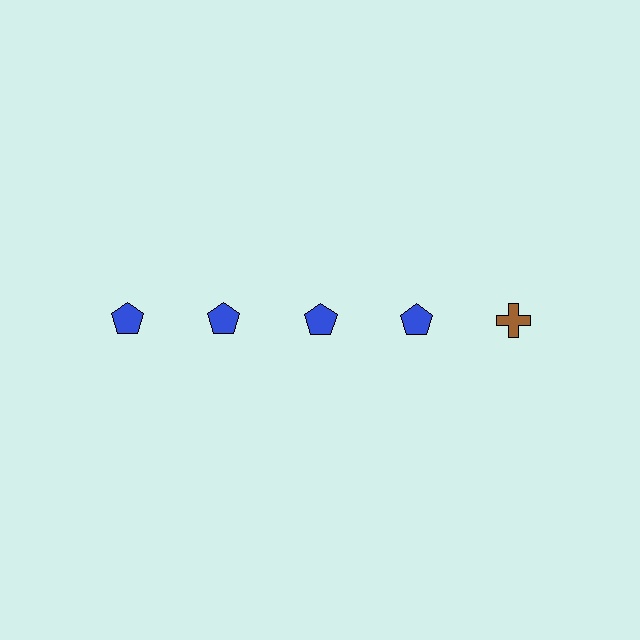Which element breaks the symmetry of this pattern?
The brown cross in the top row, rightmost column breaks the symmetry. All other shapes are blue pentagons.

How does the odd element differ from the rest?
It differs in both color (brown instead of blue) and shape (cross instead of pentagon).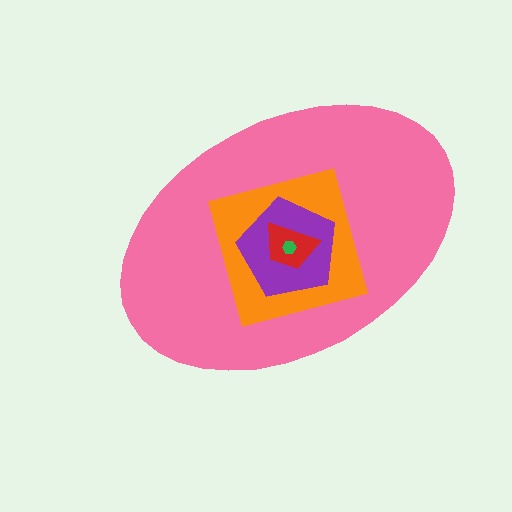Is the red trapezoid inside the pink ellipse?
Yes.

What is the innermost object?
The green hexagon.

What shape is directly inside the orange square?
The purple pentagon.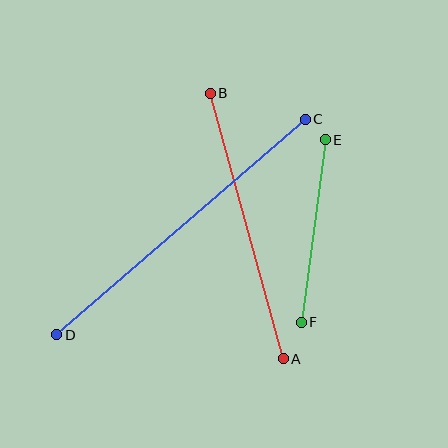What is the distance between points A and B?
The distance is approximately 275 pixels.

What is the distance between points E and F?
The distance is approximately 184 pixels.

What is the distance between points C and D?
The distance is approximately 329 pixels.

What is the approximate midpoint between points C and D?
The midpoint is at approximately (181, 227) pixels.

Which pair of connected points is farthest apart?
Points C and D are farthest apart.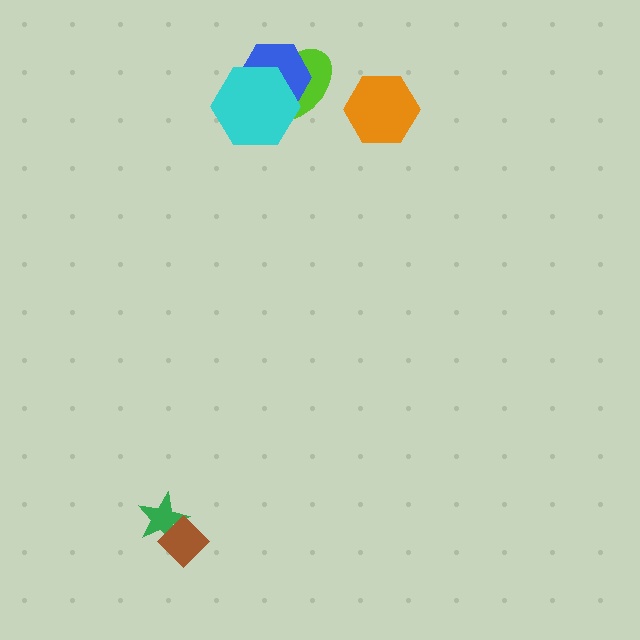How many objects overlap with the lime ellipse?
2 objects overlap with the lime ellipse.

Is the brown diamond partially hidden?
No, no other shape covers it.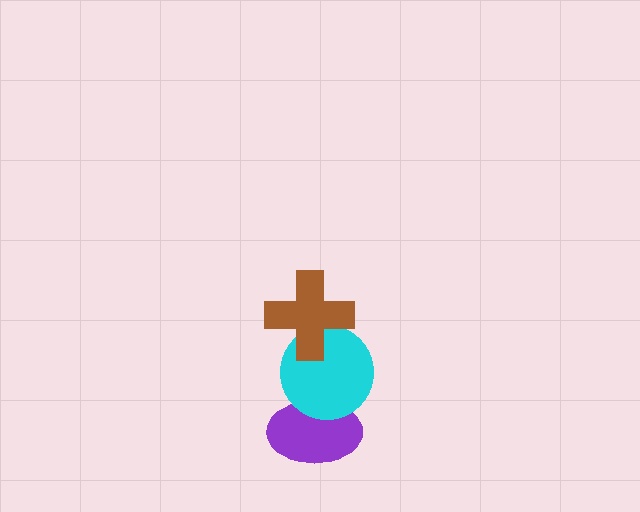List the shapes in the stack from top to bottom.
From top to bottom: the brown cross, the cyan circle, the purple ellipse.